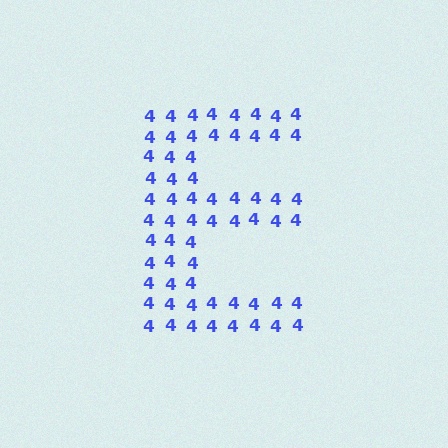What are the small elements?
The small elements are digit 4's.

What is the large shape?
The large shape is the letter E.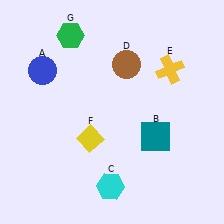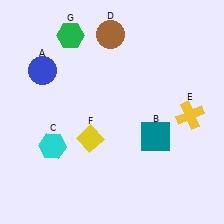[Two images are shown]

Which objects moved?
The objects that moved are: the cyan hexagon (C), the brown circle (D), the yellow cross (E).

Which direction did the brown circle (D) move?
The brown circle (D) moved up.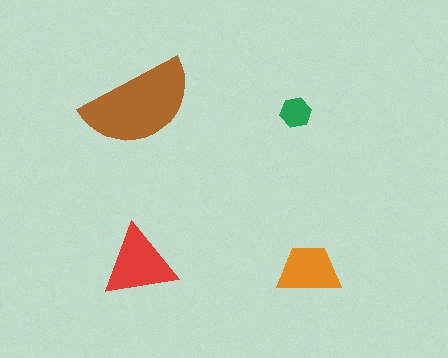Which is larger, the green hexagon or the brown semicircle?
The brown semicircle.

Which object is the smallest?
The green hexagon.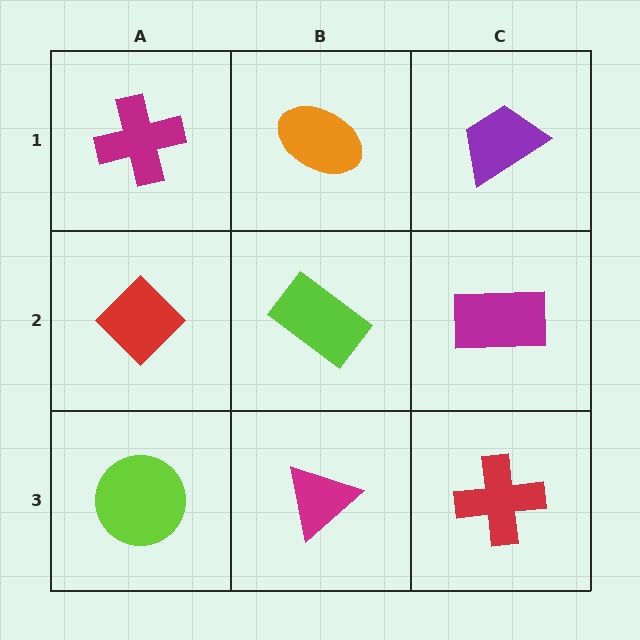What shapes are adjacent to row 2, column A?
A magenta cross (row 1, column A), a lime circle (row 3, column A), a lime rectangle (row 2, column B).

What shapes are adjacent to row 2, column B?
An orange ellipse (row 1, column B), a magenta triangle (row 3, column B), a red diamond (row 2, column A), a magenta rectangle (row 2, column C).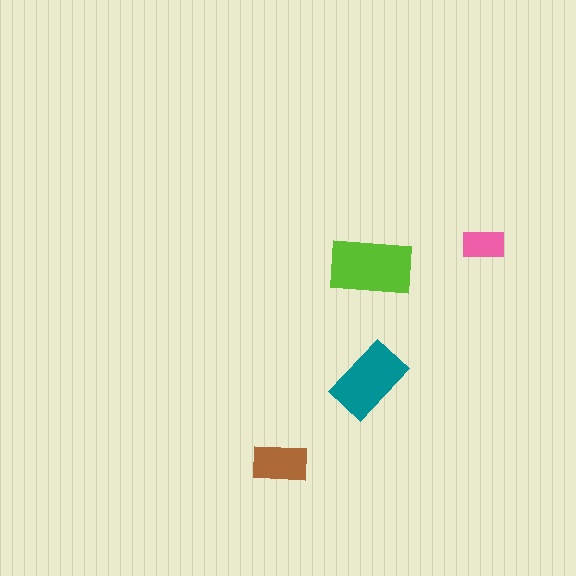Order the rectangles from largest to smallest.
the lime one, the teal one, the brown one, the pink one.